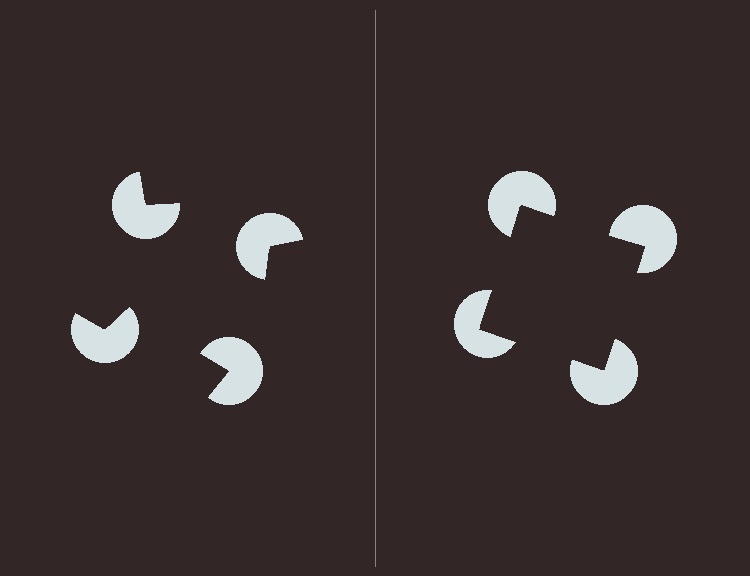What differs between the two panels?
The pac-man discs are positioned identically on both sides; only the wedge orientations differ. On the right they align to a square; on the left they are misaligned.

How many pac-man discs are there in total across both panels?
8 — 4 on each side.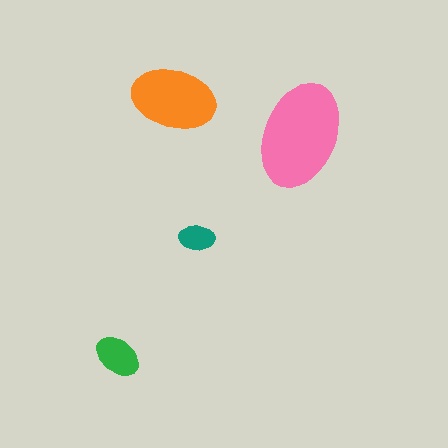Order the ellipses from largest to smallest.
the pink one, the orange one, the green one, the teal one.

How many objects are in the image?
There are 4 objects in the image.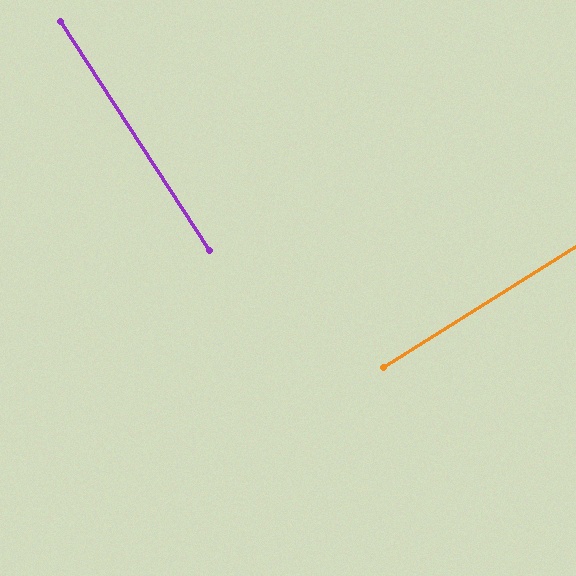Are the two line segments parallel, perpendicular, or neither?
Perpendicular — they meet at approximately 89°.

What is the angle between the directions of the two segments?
Approximately 89 degrees.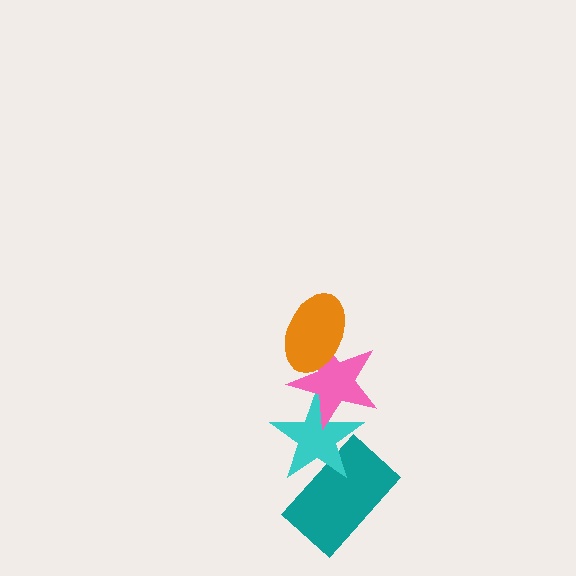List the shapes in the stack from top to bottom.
From top to bottom: the orange ellipse, the pink star, the cyan star, the teal rectangle.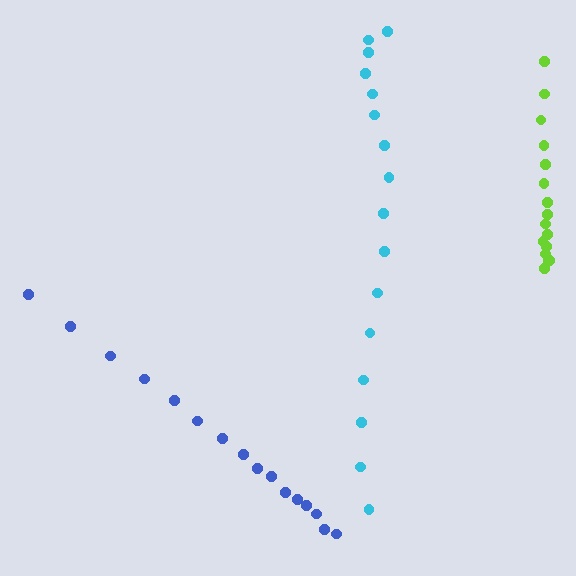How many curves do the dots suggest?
There are 3 distinct paths.